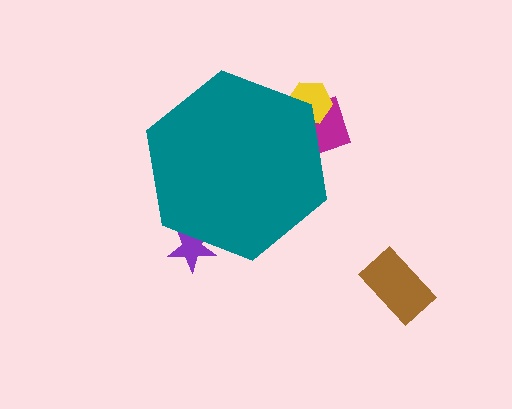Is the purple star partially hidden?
Yes, the purple star is partially hidden behind the teal hexagon.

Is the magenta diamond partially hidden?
Yes, the magenta diamond is partially hidden behind the teal hexagon.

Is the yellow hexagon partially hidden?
Yes, the yellow hexagon is partially hidden behind the teal hexagon.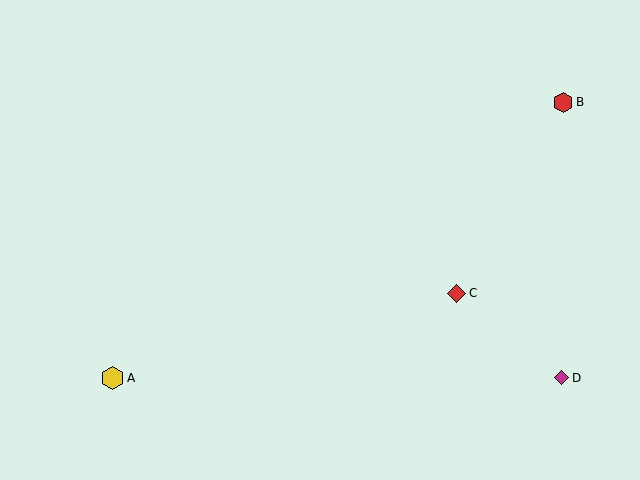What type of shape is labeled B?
Shape B is a red hexagon.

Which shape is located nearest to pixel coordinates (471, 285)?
The red diamond (labeled C) at (457, 293) is nearest to that location.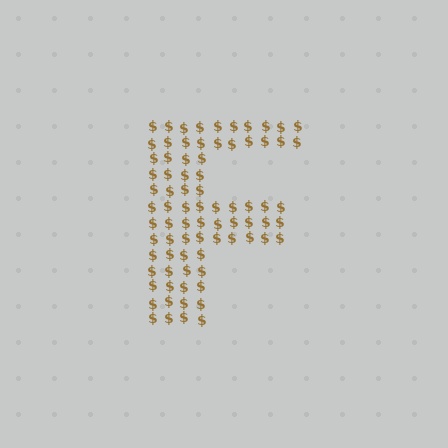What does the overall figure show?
The overall figure shows the letter F.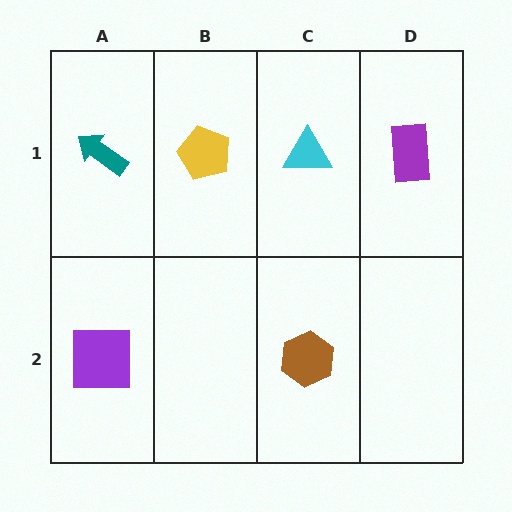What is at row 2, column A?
A purple square.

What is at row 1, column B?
A yellow pentagon.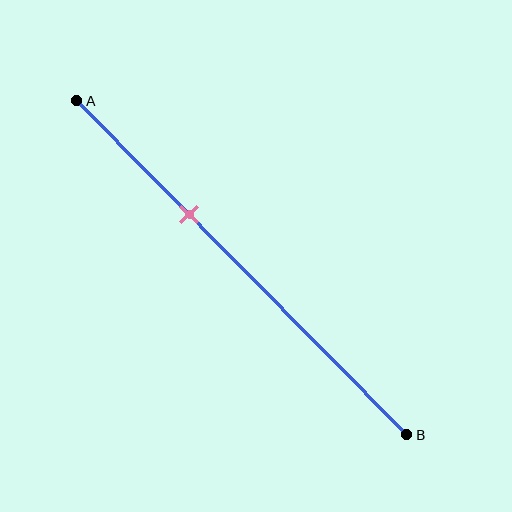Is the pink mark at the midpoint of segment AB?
No, the mark is at about 35% from A, not at the 50% midpoint.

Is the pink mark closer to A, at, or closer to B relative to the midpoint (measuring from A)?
The pink mark is closer to point A than the midpoint of segment AB.